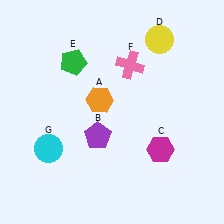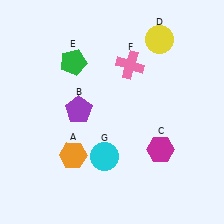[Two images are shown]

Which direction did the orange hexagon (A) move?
The orange hexagon (A) moved down.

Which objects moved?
The objects that moved are: the orange hexagon (A), the purple pentagon (B), the cyan circle (G).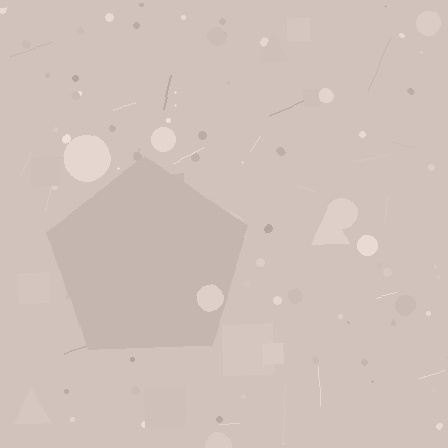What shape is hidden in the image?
A pentagon is hidden in the image.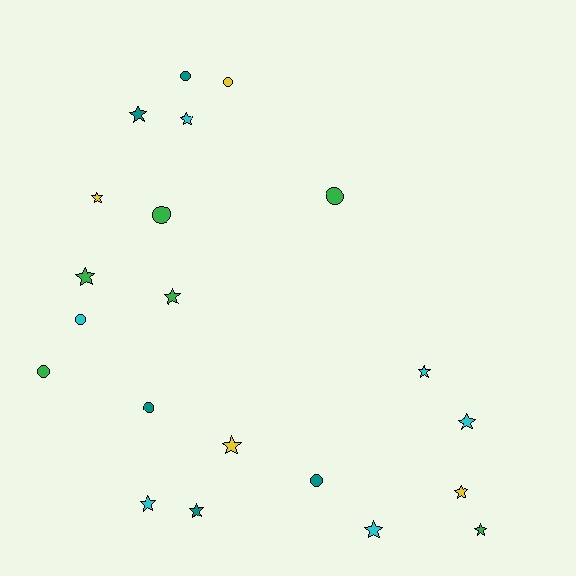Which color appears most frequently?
Green, with 6 objects.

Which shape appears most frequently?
Star, with 13 objects.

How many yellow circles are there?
There is 1 yellow circle.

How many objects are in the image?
There are 21 objects.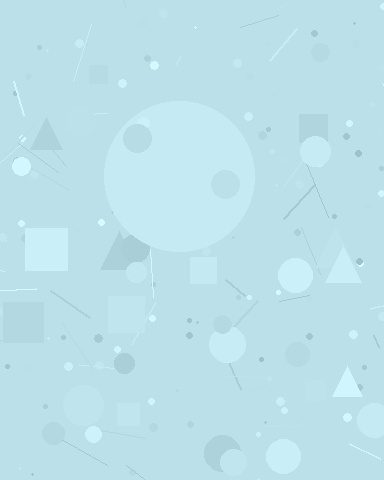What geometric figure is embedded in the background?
A circle is embedded in the background.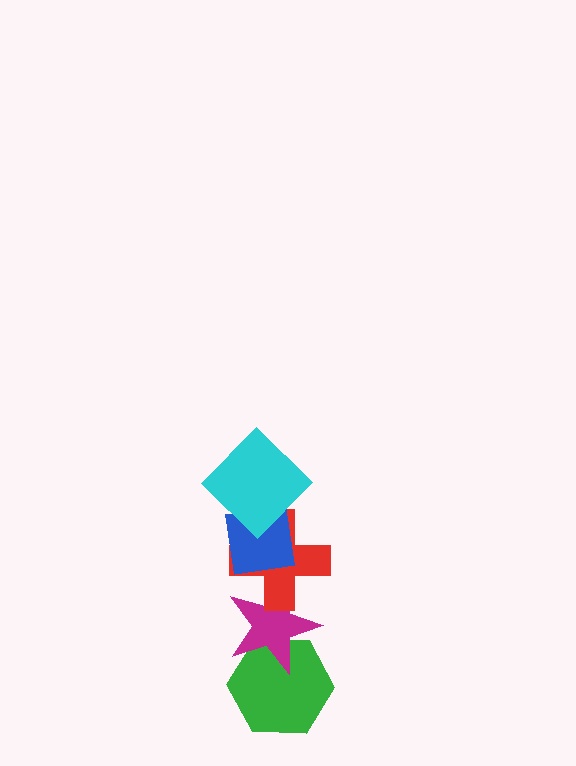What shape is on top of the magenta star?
The red cross is on top of the magenta star.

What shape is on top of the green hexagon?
The magenta star is on top of the green hexagon.